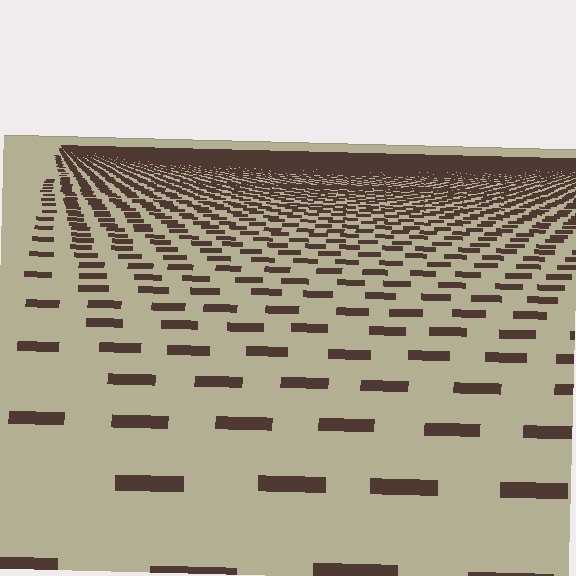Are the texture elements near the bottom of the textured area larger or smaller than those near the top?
Larger. Near the bottom, elements are closer to the viewer and appear at a bigger on-screen size.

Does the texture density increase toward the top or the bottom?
Density increases toward the top.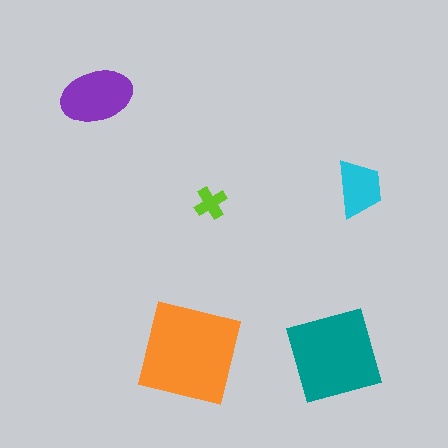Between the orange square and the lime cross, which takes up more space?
The orange square.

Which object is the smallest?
The lime cross.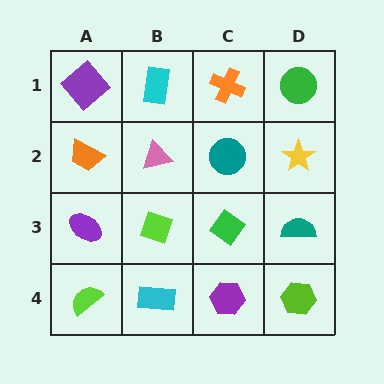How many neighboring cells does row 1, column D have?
2.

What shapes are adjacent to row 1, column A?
An orange trapezoid (row 2, column A), a cyan rectangle (row 1, column B).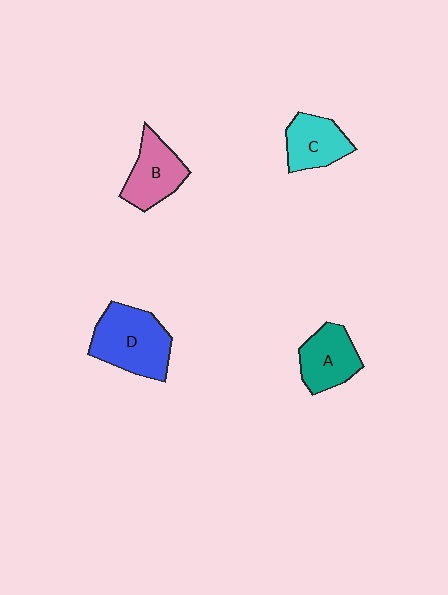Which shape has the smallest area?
Shape C (cyan).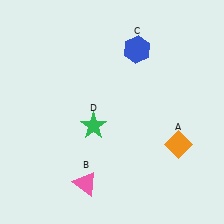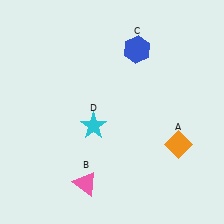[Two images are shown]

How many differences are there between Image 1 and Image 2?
There is 1 difference between the two images.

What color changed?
The star (D) changed from green in Image 1 to cyan in Image 2.